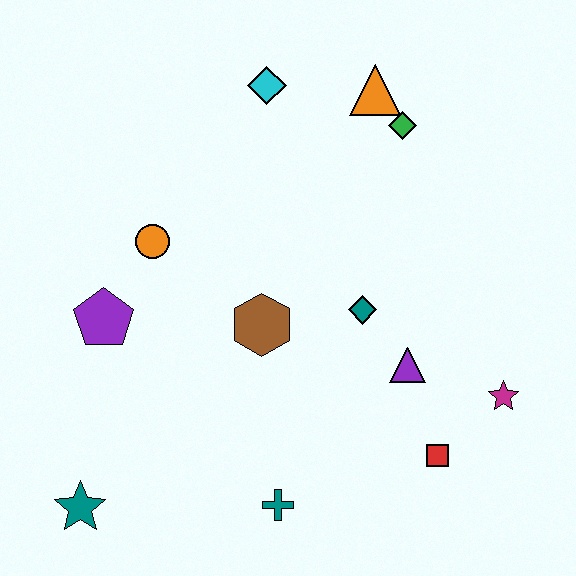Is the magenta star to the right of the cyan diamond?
Yes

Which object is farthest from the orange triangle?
The teal star is farthest from the orange triangle.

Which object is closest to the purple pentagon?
The orange circle is closest to the purple pentagon.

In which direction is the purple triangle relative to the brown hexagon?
The purple triangle is to the right of the brown hexagon.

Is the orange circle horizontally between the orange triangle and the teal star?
Yes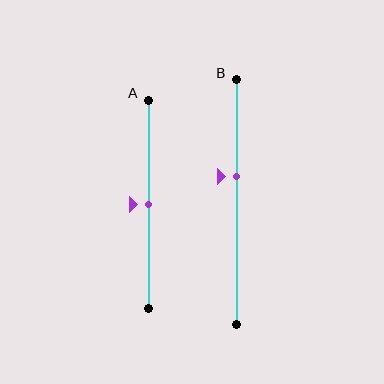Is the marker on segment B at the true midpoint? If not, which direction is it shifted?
No, the marker on segment B is shifted upward by about 10% of the segment length.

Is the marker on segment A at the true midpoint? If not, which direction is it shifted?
Yes, the marker on segment A is at the true midpoint.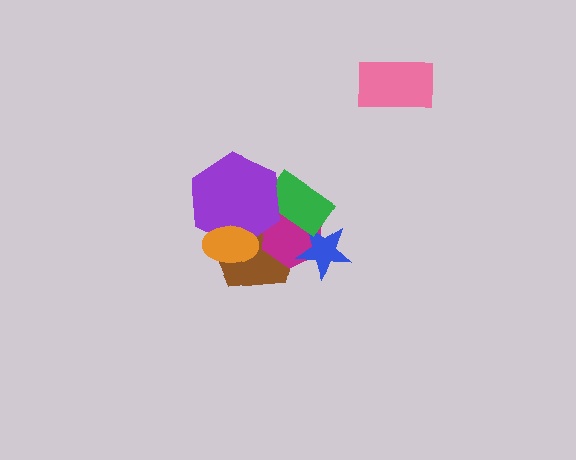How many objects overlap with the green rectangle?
4 objects overlap with the green rectangle.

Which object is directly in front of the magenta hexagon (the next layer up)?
The blue star is directly in front of the magenta hexagon.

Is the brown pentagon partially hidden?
Yes, it is partially covered by another shape.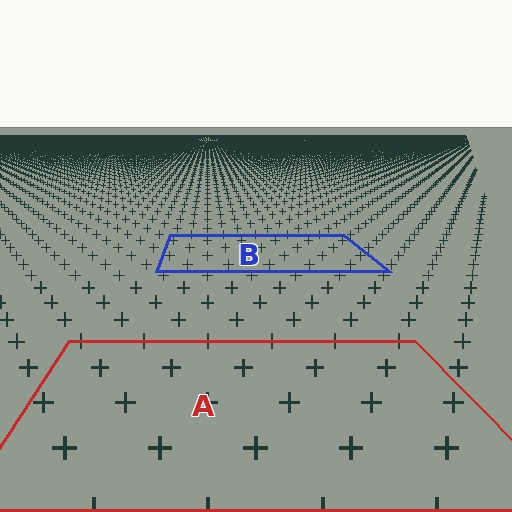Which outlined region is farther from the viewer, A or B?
Region B is farther from the viewer — the texture elements inside it appear smaller and more densely packed.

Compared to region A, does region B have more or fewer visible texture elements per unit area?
Region B has more texture elements per unit area — they are packed more densely because it is farther away.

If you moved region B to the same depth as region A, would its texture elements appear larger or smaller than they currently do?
They would appear larger. At a closer depth, the same texture elements are projected at a bigger on-screen size.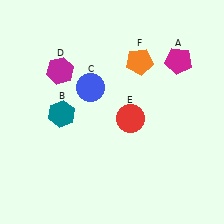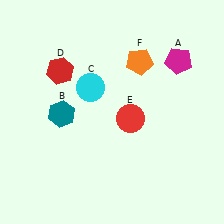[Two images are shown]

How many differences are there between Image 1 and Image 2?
There are 2 differences between the two images.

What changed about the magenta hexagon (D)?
In Image 1, D is magenta. In Image 2, it changed to red.